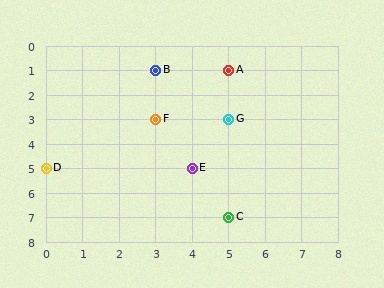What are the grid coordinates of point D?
Point D is at grid coordinates (0, 5).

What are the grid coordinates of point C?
Point C is at grid coordinates (5, 7).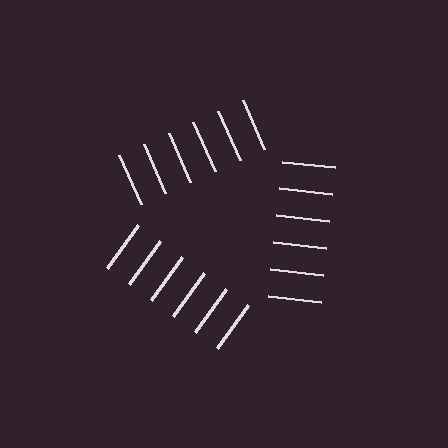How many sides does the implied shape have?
3 sides — the line-ends trace a triangle.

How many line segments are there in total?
18 — 6 along each of the 3 edges.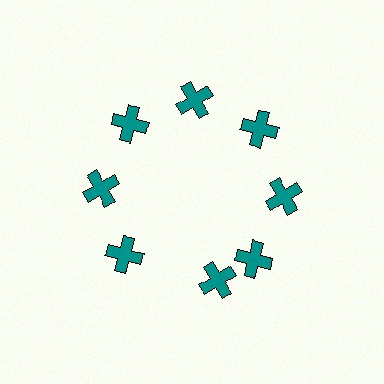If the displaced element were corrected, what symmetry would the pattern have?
It would have 8-fold rotational symmetry — the pattern would map onto itself every 45 degrees.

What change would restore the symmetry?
The symmetry would be restored by rotating it back into even spacing with its neighbors so that all 8 crosses sit at equal angles and equal distance from the center.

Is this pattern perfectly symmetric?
No. The 8 teal crosses are arranged in a ring, but one element near the 6 o'clock position is rotated out of alignment along the ring, breaking the 8-fold rotational symmetry.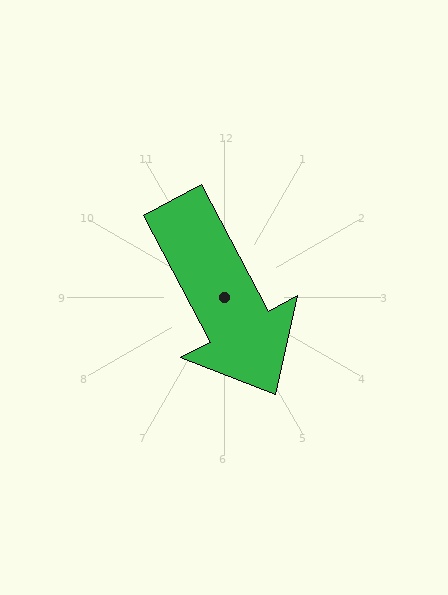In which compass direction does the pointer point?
Southeast.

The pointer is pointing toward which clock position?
Roughly 5 o'clock.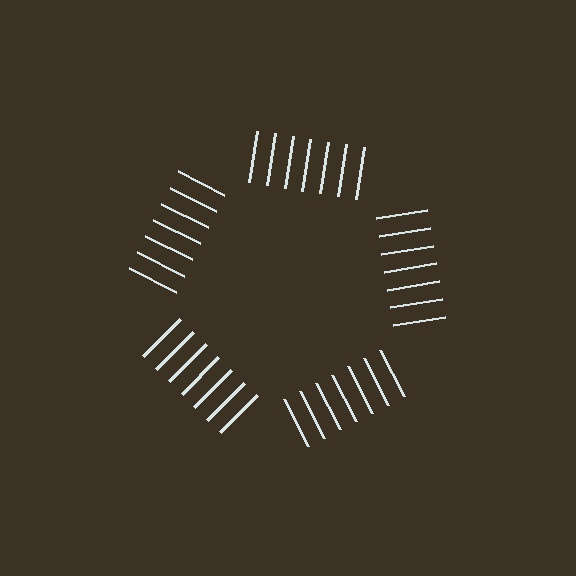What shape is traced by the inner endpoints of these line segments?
An illusory pentagon — the line segments terminate on its edges but no continuous stroke is drawn.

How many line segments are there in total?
35 — 7 along each of the 5 edges.